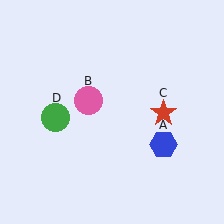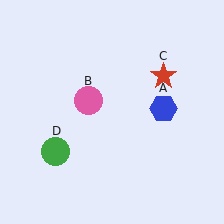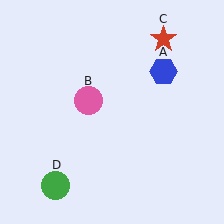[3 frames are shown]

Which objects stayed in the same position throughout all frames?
Pink circle (object B) remained stationary.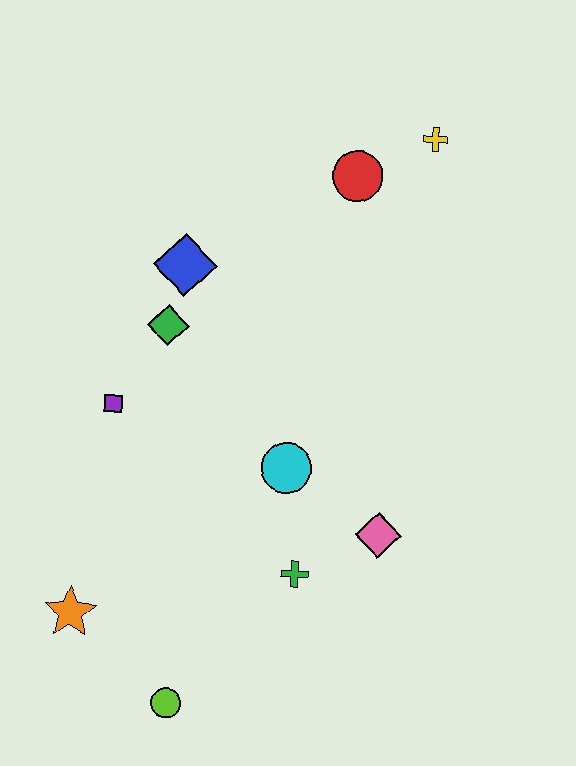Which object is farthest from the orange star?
The yellow cross is farthest from the orange star.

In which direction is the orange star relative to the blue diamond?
The orange star is below the blue diamond.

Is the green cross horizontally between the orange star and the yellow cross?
Yes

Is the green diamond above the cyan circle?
Yes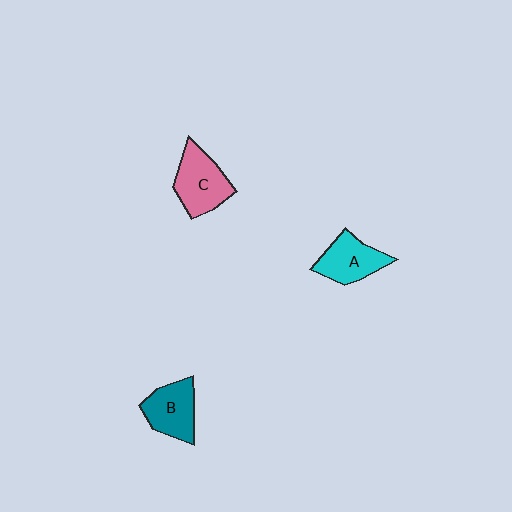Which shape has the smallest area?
Shape A (cyan).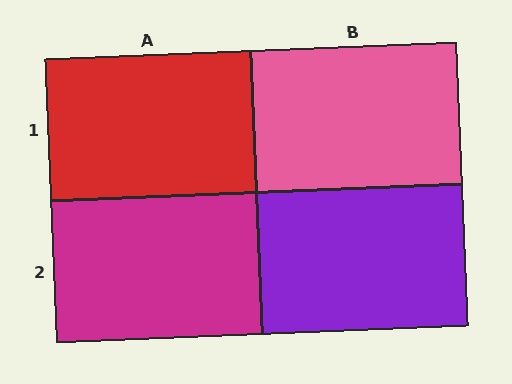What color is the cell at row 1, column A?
Red.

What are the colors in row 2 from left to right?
Magenta, purple.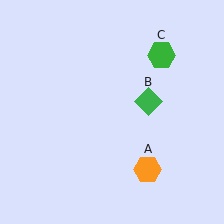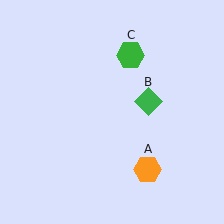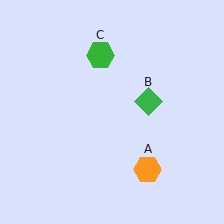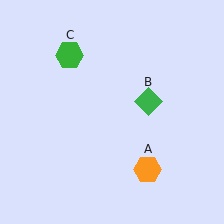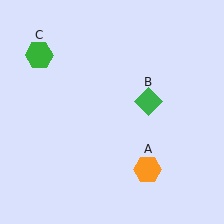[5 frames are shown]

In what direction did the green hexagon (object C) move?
The green hexagon (object C) moved left.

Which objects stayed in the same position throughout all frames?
Orange hexagon (object A) and green diamond (object B) remained stationary.